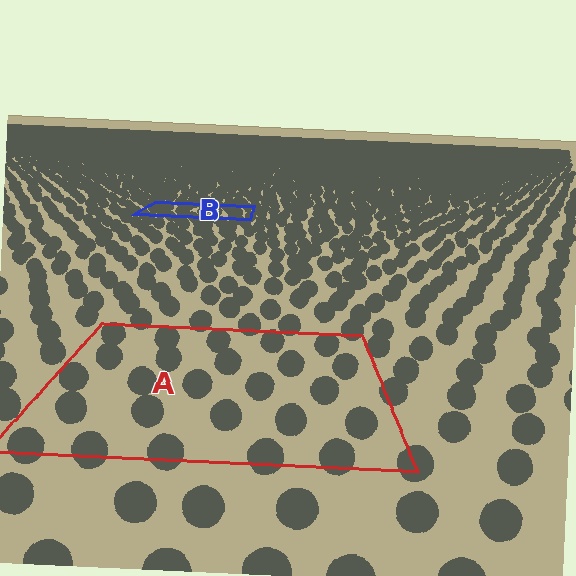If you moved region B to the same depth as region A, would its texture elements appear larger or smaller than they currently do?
They would appear larger. At a closer depth, the same texture elements are projected at a bigger on-screen size.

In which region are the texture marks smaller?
The texture marks are smaller in region B, because it is farther away.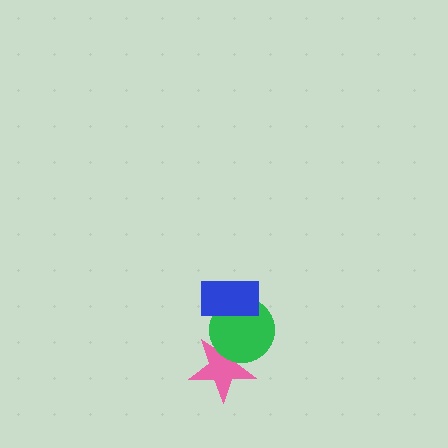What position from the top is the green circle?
The green circle is 2nd from the top.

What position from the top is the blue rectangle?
The blue rectangle is 1st from the top.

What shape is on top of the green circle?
The blue rectangle is on top of the green circle.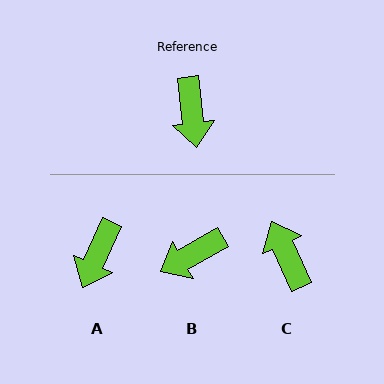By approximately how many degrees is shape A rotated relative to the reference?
Approximately 31 degrees clockwise.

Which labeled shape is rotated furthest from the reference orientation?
C, about 163 degrees away.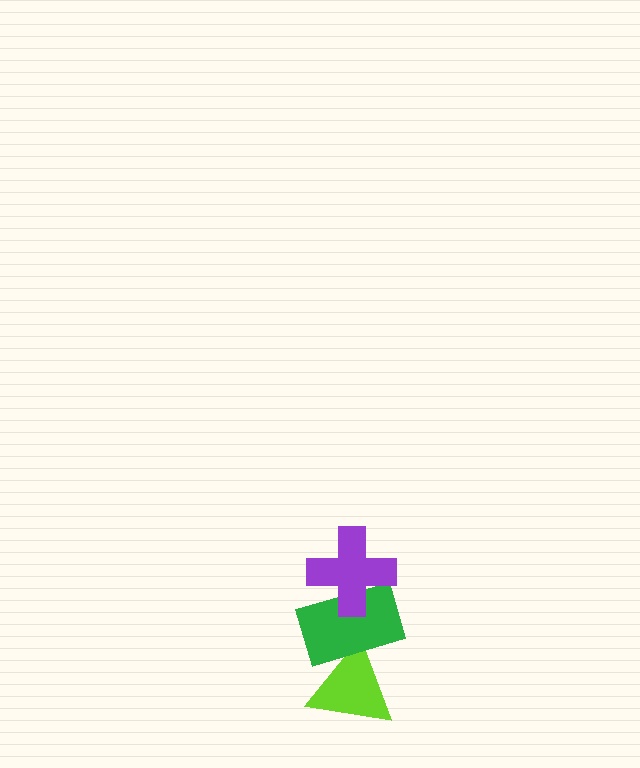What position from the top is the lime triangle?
The lime triangle is 3rd from the top.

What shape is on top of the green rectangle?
The purple cross is on top of the green rectangle.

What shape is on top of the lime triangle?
The green rectangle is on top of the lime triangle.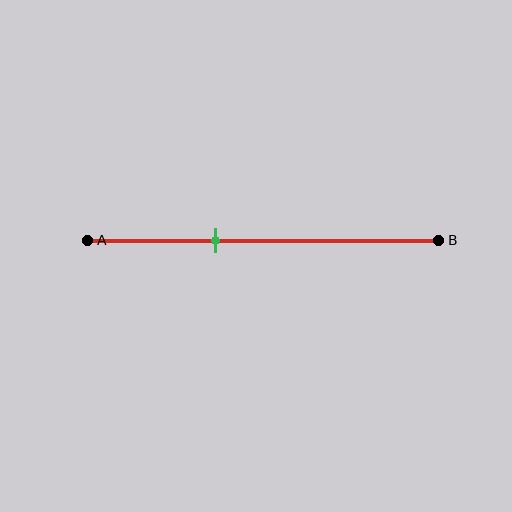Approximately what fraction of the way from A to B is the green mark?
The green mark is approximately 35% of the way from A to B.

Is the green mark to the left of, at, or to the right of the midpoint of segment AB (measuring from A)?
The green mark is to the left of the midpoint of segment AB.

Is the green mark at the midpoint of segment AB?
No, the mark is at about 35% from A, not at the 50% midpoint.